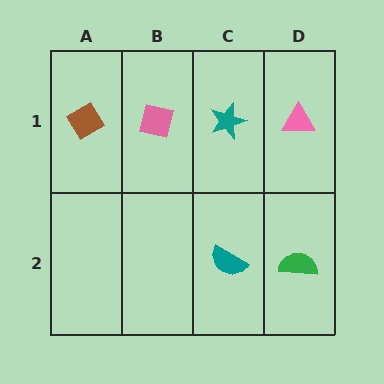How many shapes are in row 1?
4 shapes.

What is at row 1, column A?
A brown diamond.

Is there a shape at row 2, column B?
No, that cell is empty.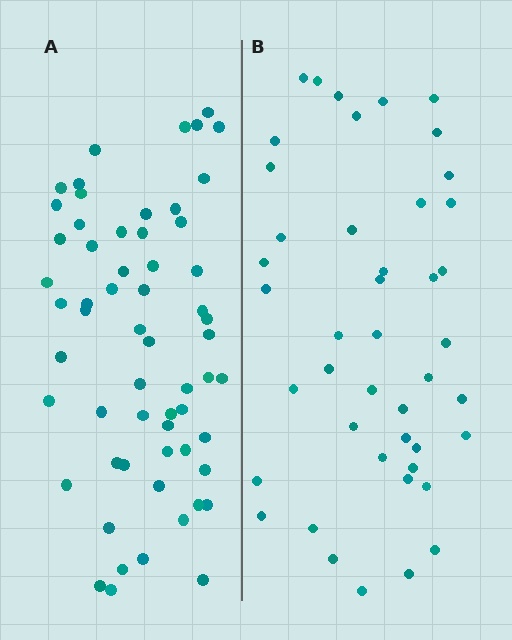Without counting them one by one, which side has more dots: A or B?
Region A (the left region) has more dots.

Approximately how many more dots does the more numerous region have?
Region A has approximately 15 more dots than region B.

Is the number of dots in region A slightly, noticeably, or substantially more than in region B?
Region A has noticeably more, but not dramatically so. The ratio is roughly 1.4 to 1.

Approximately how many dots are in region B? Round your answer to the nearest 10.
About 40 dots. (The exact count is 44, which rounds to 40.)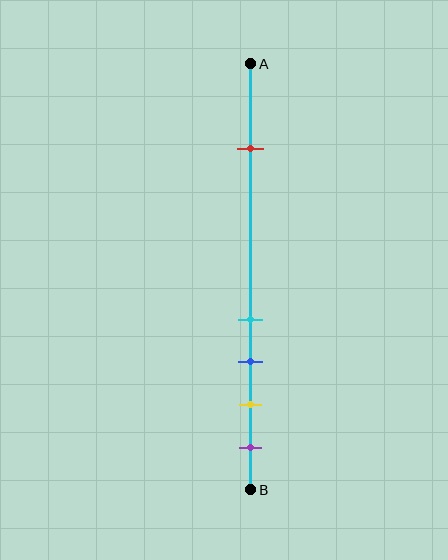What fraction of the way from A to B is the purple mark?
The purple mark is approximately 90% (0.9) of the way from A to B.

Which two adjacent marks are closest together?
The cyan and blue marks are the closest adjacent pair.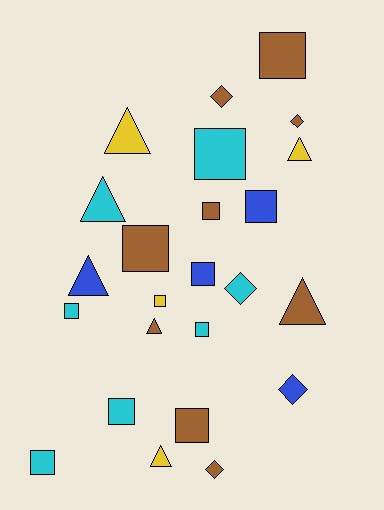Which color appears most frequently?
Brown, with 9 objects.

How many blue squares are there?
There are 2 blue squares.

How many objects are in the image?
There are 24 objects.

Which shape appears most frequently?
Square, with 12 objects.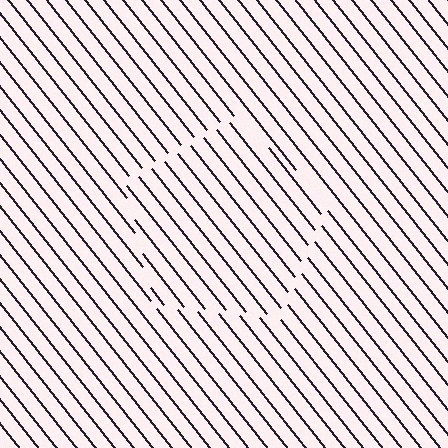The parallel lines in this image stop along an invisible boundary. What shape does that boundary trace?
An illusory pentagon. The interior of the shape contains the same grating, shifted by half a period — the contour is defined by the phase discontinuity where line-ends from the inner and outer gratings abut.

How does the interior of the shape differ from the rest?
The interior of the shape contains the same grating, shifted by half a period — the contour is defined by the phase discontinuity where line-ends from the inner and outer gratings abut.